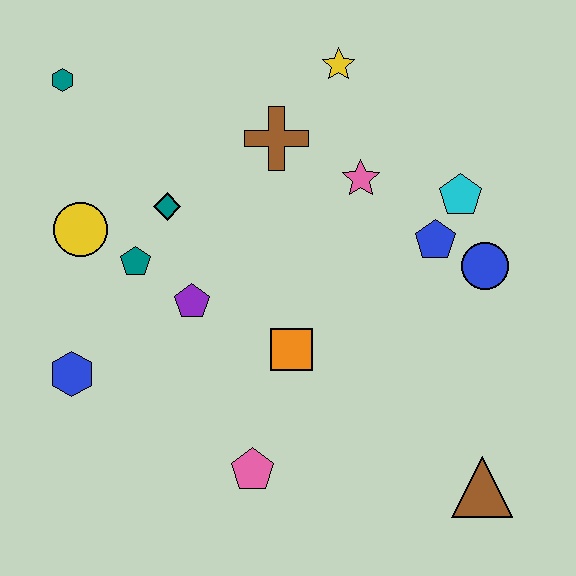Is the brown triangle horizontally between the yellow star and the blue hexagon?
No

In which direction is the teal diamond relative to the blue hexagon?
The teal diamond is above the blue hexagon.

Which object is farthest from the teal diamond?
The brown triangle is farthest from the teal diamond.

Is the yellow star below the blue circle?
No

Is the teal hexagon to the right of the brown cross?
No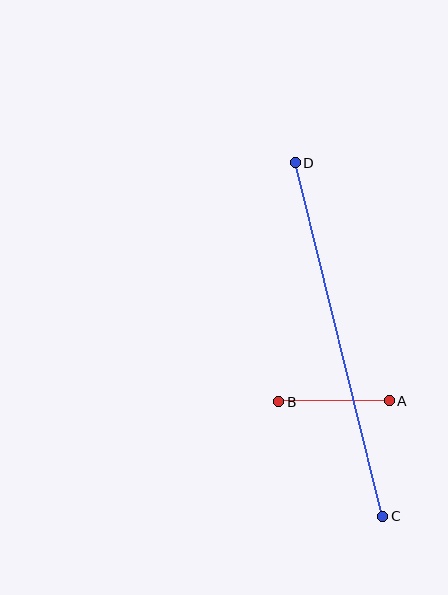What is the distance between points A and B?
The distance is approximately 110 pixels.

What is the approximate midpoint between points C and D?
The midpoint is at approximately (339, 340) pixels.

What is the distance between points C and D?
The distance is approximately 364 pixels.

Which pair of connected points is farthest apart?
Points C and D are farthest apart.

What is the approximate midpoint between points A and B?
The midpoint is at approximately (334, 401) pixels.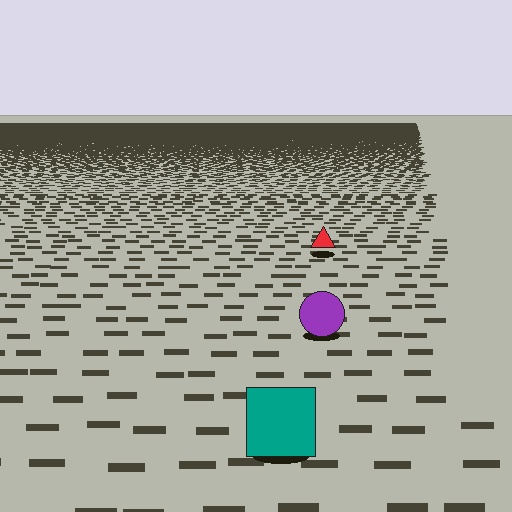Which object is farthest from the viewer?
The red triangle is farthest from the viewer. It appears smaller and the ground texture around it is denser.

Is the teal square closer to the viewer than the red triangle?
Yes. The teal square is closer — you can tell from the texture gradient: the ground texture is coarser near it.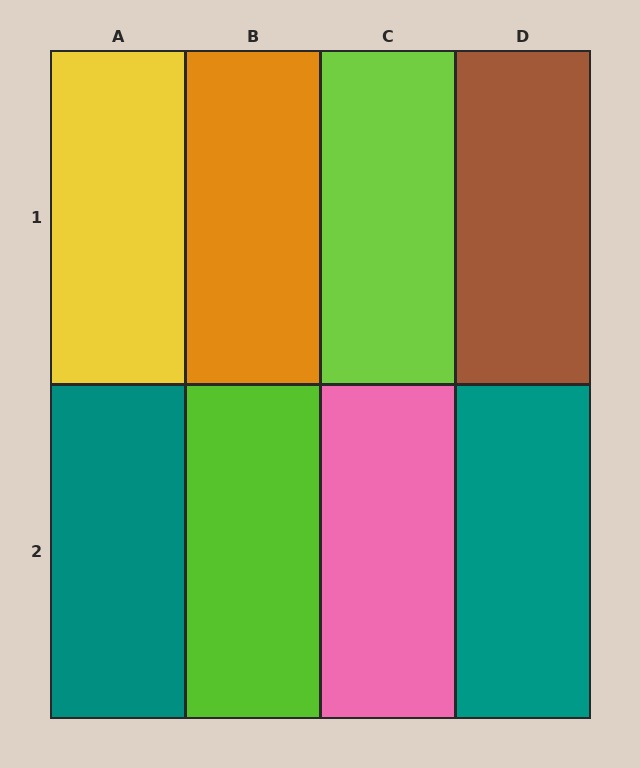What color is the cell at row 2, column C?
Pink.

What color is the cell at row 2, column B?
Lime.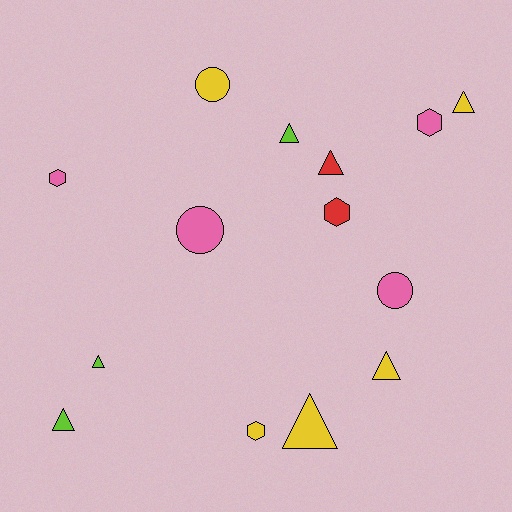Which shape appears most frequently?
Triangle, with 7 objects.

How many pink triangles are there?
There are no pink triangles.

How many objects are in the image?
There are 14 objects.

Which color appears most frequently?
Yellow, with 5 objects.